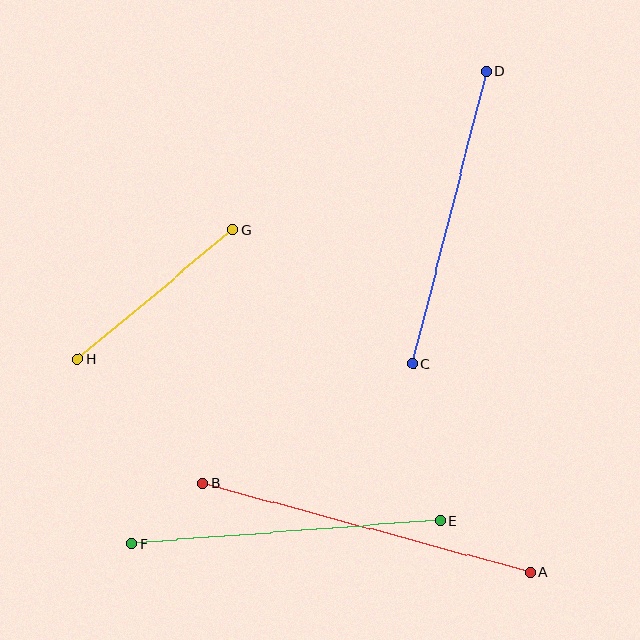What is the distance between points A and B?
The distance is approximately 340 pixels.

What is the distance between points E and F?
The distance is approximately 309 pixels.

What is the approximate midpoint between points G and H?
The midpoint is at approximately (155, 294) pixels.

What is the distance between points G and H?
The distance is approximately 202 pixels.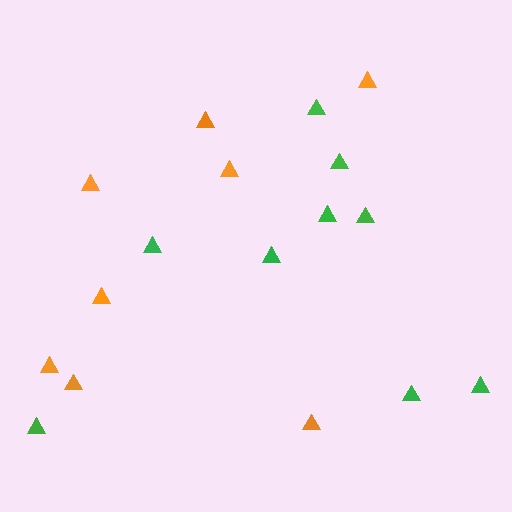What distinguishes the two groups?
There are 2 groups: one group of orange triangles (8) and one group of green triangles (9).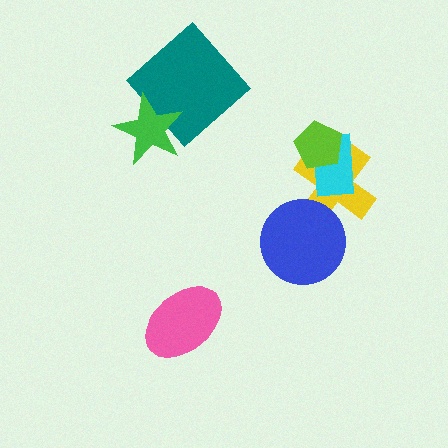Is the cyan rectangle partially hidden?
Yes, it is partially covered by another shape.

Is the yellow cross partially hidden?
Yes, it is partially covered by another shape.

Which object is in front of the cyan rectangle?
The lime pentagon is in front of the cyan rectangle.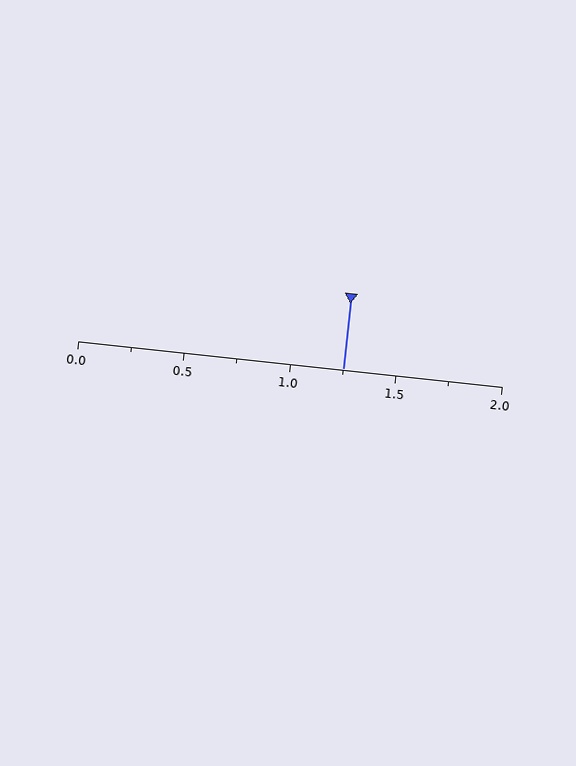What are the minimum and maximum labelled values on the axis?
The axis runs from 0.0 to 2.0.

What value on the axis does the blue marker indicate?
The marker indicates approximately 1.25.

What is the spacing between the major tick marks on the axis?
The major ticks are spaced 0.5 apart.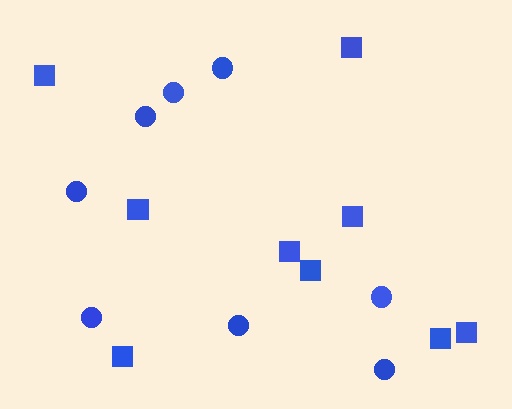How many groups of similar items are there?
There are 2 groups: one group of squares (9) and one group of circles (8).